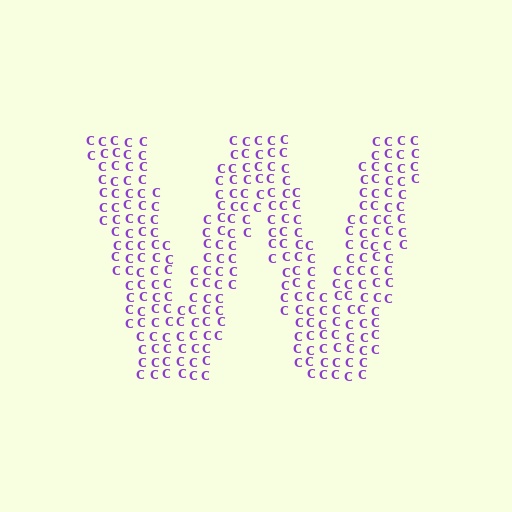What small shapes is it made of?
It is made of small letter C's.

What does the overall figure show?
The overall figure shows the letter W.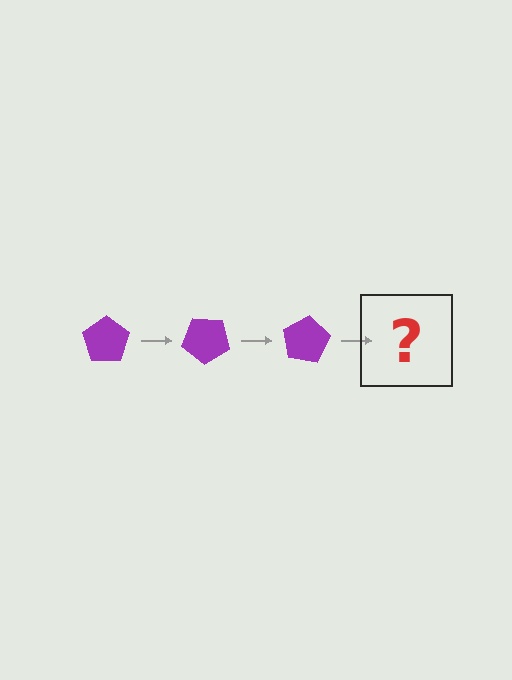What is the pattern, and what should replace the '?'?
The pattern is that the pentagon rotates 40 degrees each step. The '?' should be a purple pentagon rotated 120 degrees.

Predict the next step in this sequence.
The next step is a purple pentagon rotated 120 degrees.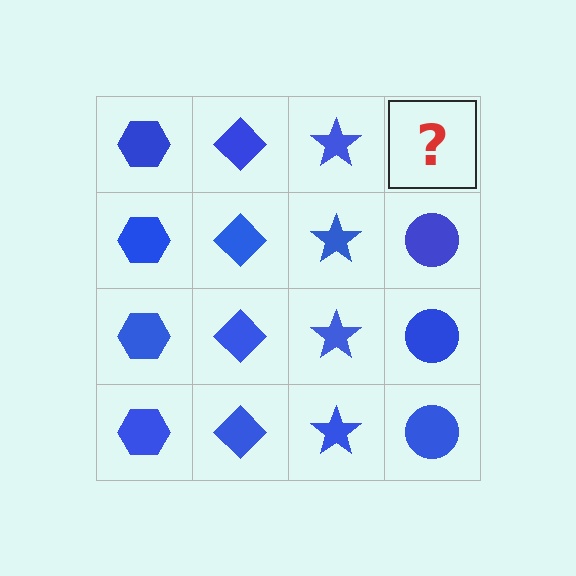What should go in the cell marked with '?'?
The missing cell should contain a blue circle.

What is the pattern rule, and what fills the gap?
The rule is that each column has a consistent shape. The gap should be filled with a blue circle.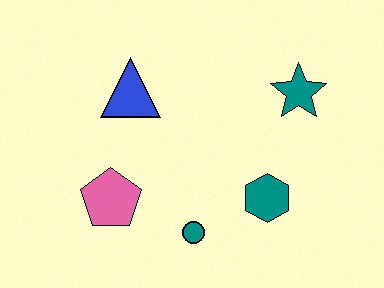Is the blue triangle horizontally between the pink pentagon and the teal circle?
Yes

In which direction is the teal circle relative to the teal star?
The teal circle is below the teal star.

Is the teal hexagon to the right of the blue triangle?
Yes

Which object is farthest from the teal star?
The pink pentagon is farthest from the teal star.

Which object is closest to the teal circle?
The teal hexagon is closest to the teal circle.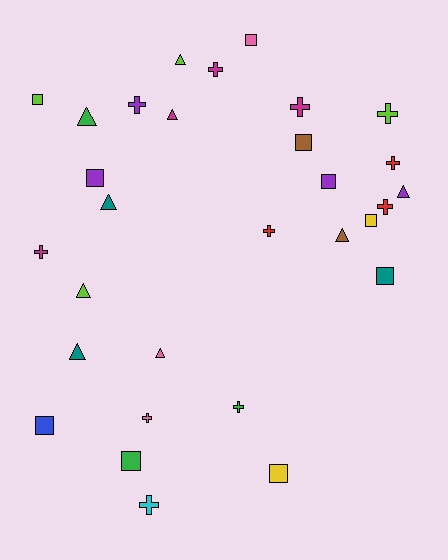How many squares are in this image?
There are 10 squares.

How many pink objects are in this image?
There are 3 pink objects.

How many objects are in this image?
There are 30 objects.